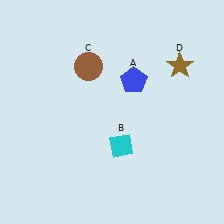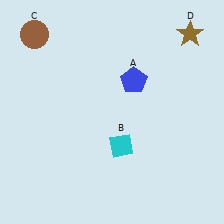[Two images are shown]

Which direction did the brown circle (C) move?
The brown circle (C) moved left.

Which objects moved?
The objects that moved are: the brown circle (C), the brown star (D).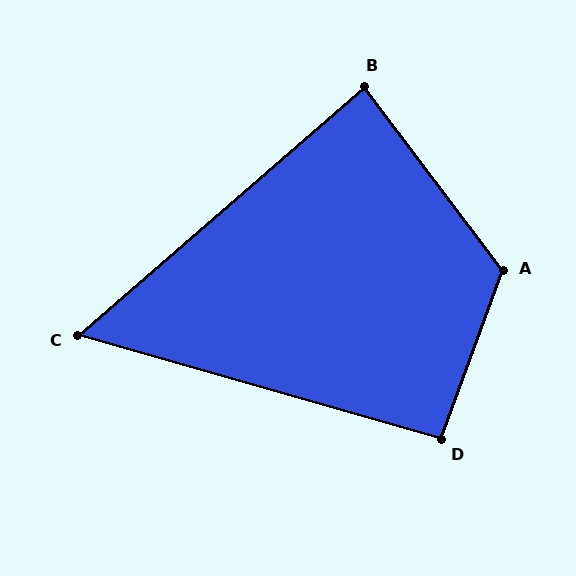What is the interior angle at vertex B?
Approximately 86 degrees (approximately right).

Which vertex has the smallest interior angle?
C, at approximately 57 degrees.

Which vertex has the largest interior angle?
A, at approximately 123 degrees.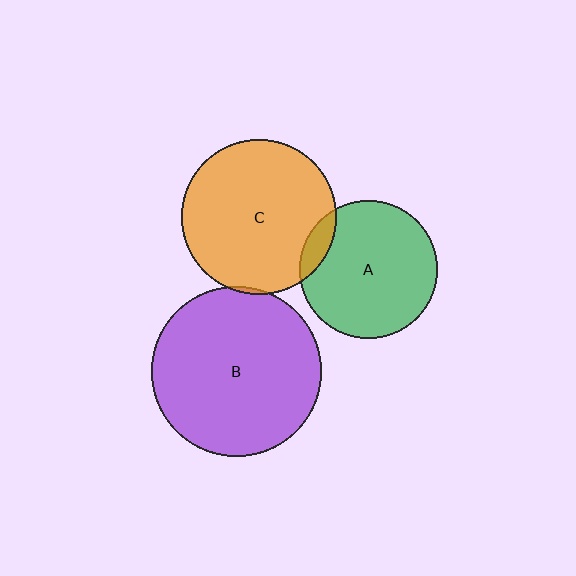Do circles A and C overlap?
Yes.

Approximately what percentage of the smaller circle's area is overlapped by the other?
Approximately 10%.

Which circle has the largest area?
Circle B (purple).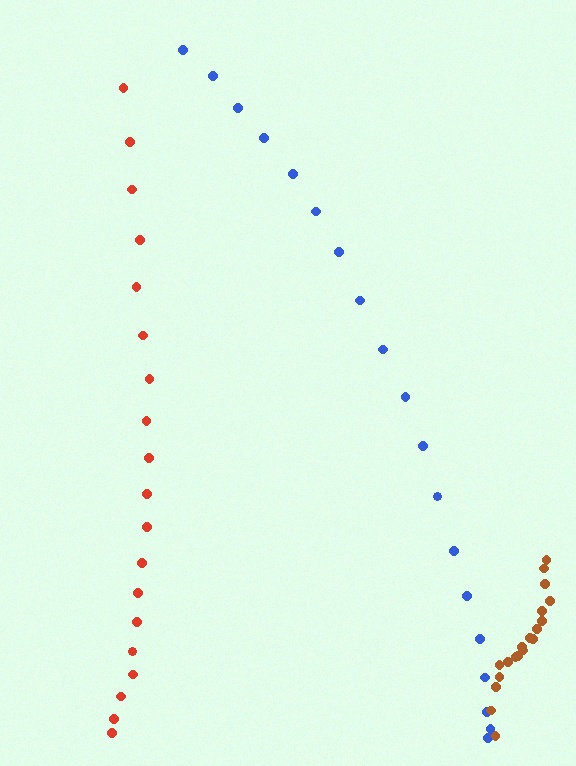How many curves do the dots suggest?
There are 3 distinct paths.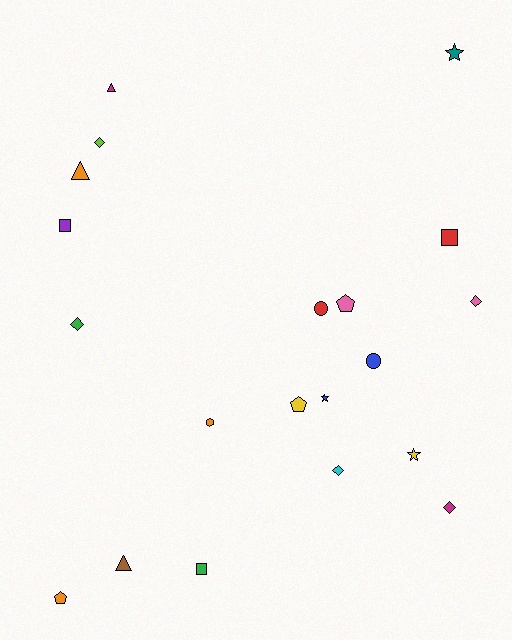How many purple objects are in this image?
There is 1 purple object.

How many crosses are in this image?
There are no crosses.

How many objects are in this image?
There are 20 objects.